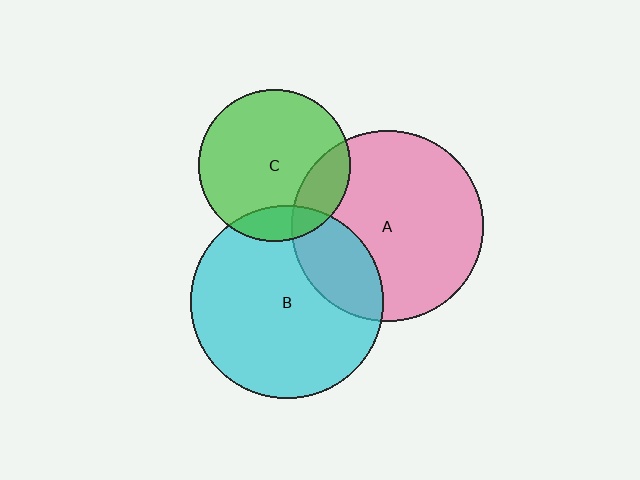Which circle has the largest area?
Circle B (cyan).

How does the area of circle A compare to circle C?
Approximately 1.6 times.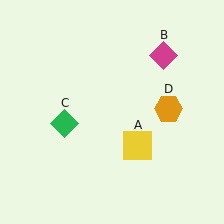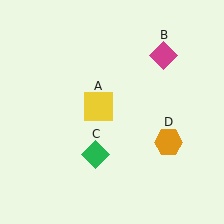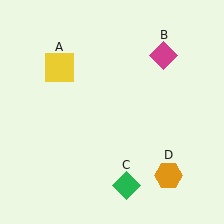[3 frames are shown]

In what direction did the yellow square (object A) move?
The yellow square (object A) moved up and to the left.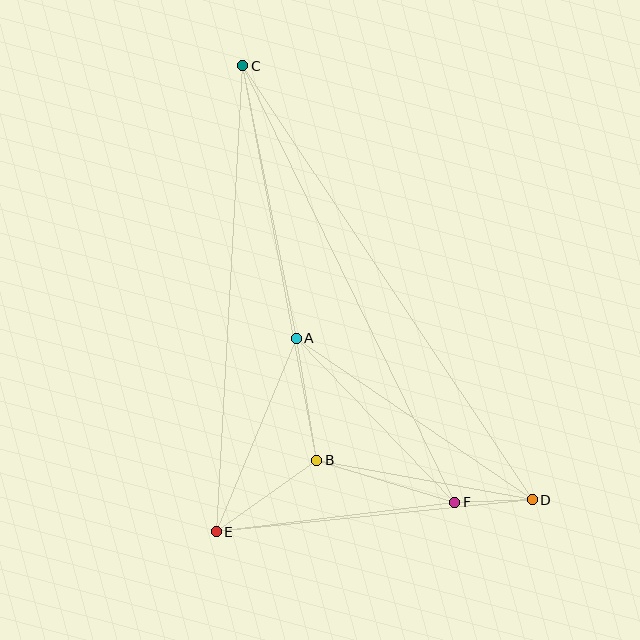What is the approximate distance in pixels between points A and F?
The distance between A and F is approximately 228 pixels.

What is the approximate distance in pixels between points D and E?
The distance between D and E is approximately 318 pixels.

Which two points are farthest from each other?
Points C and D are farthest from each other.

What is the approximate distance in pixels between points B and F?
The distance between B and F is approximately 144 pixels.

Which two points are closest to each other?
Points D and F are closest to each other.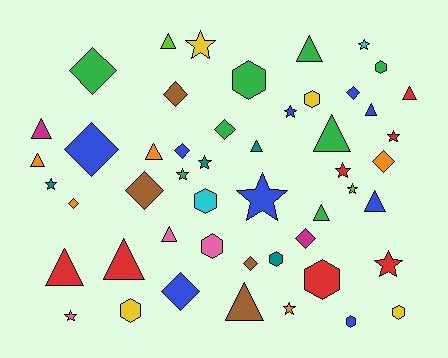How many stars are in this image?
There are 13 stars.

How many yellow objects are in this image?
There are 4 yellow objects.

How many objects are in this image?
There are 50 objects.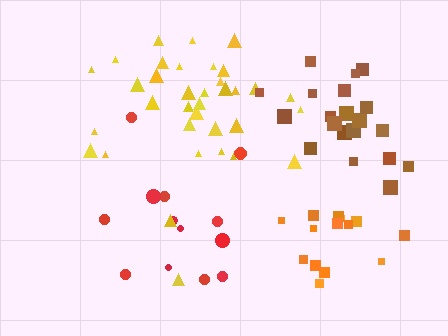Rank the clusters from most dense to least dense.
orange, brown, yellow, red.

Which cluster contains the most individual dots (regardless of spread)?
Yellow (35).